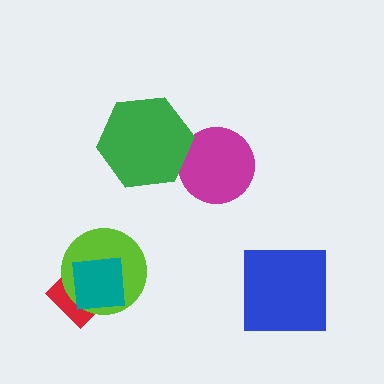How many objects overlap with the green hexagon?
1 object overlaps with the green hexagon.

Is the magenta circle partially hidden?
Yes, it is partially covered by another shape.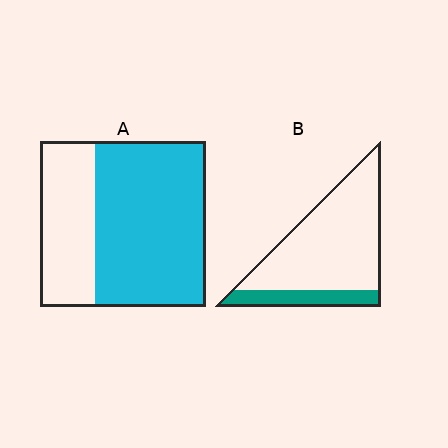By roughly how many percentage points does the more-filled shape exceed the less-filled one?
By roughly 45 percentage points (A over B).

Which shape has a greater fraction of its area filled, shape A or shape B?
Shape A.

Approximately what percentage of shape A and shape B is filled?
A is approximately 65% and B is approximately 20%.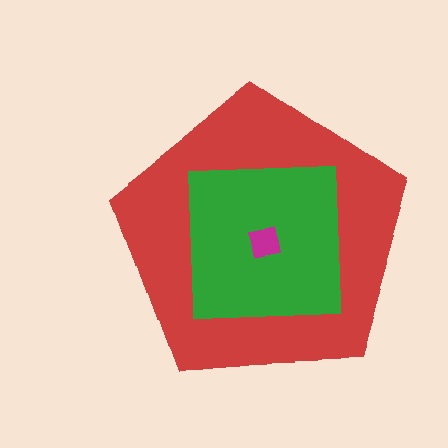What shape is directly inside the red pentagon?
The green square.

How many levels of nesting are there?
3.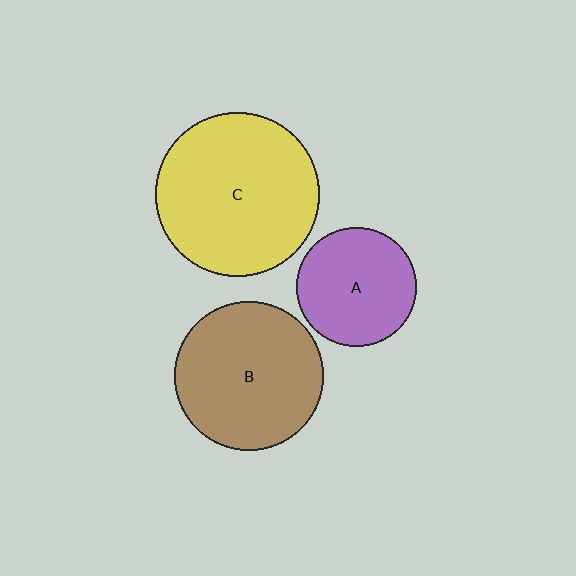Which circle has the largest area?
Circle C (yellow).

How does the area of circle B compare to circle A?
Approximately 1.6 times.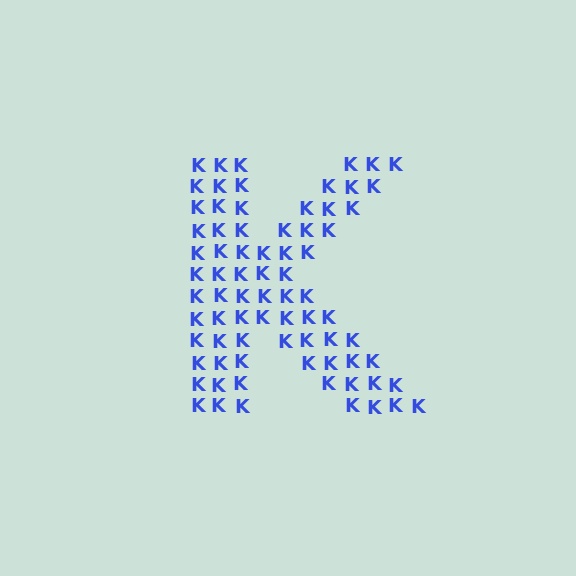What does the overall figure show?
The overall figure shows the letter K.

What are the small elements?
The small elements are letter K's.